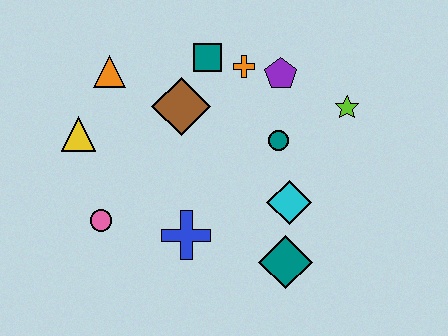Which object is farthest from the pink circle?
The lime star is farthest from the pink circle.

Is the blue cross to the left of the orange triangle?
No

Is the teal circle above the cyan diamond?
Yes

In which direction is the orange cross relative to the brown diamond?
The orange cross is to the right of the brown diamond.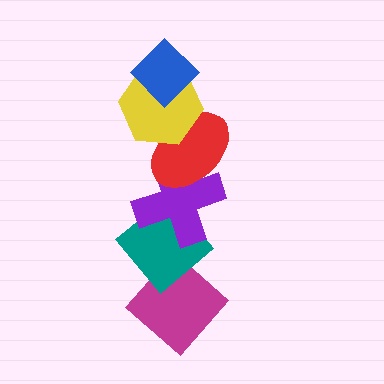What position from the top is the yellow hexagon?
The yellow hexagon is 2nd from the top.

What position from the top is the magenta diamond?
The magenta diamond is 6th from the top.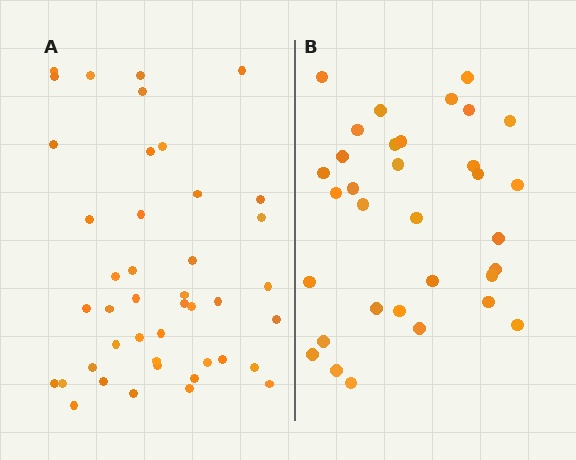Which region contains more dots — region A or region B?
Region A (the left region) has more dots.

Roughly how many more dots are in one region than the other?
Region A has roughly 10 or so more dots than region B.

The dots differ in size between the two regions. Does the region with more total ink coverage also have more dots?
No. Region B has more total ink coverage because its dots are larger, but region A actually contains more individual dots. Total area can be misleading — the number of items is what matters here.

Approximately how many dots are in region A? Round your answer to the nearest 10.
About 40 dots. (The exact count is 43, which rounds to 40.)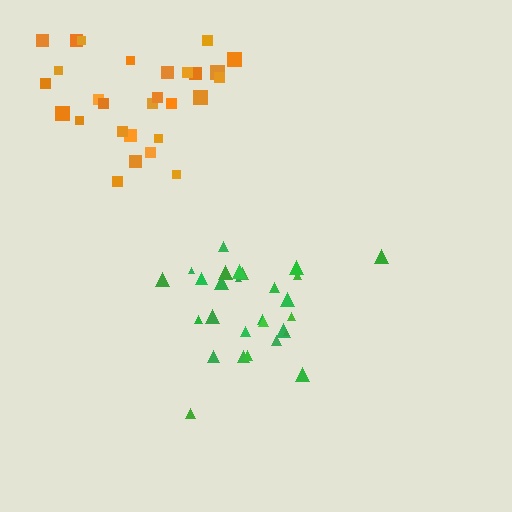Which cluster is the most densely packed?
Green.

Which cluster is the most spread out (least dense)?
Orange.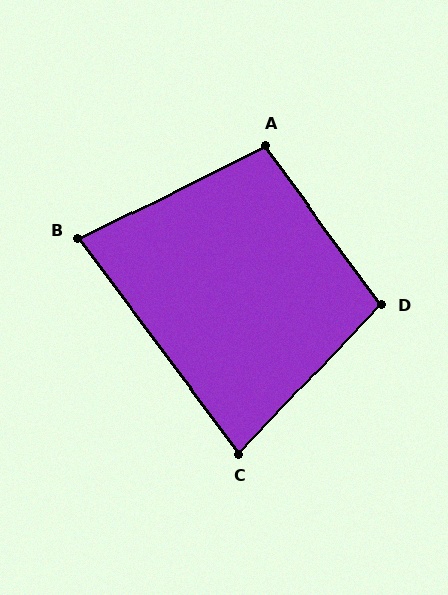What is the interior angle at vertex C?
Approximately 80 degrees (acute).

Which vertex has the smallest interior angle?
B, at approximately 80 degrees.